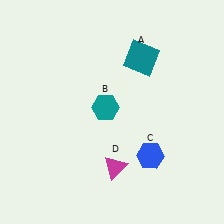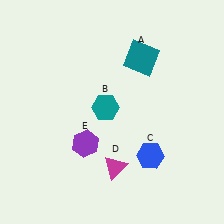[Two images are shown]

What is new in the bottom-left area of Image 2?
A purple hexagon (E) was added in the bottom-left area of Image 2.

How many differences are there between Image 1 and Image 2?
There is 1 difference between the two images.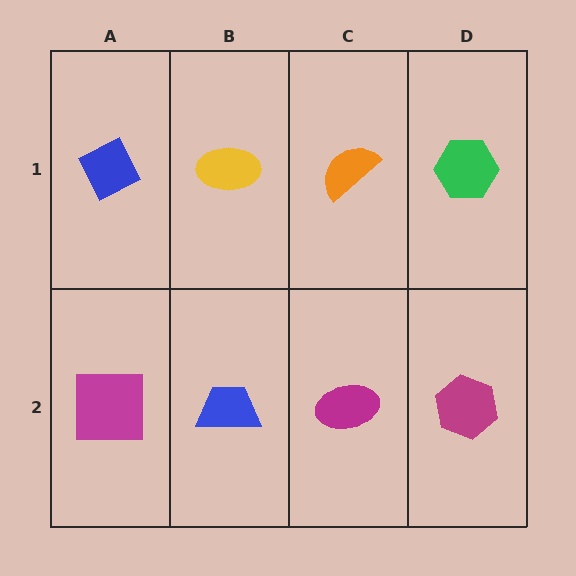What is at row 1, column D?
A green hexagon.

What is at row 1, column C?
An orange semicircle.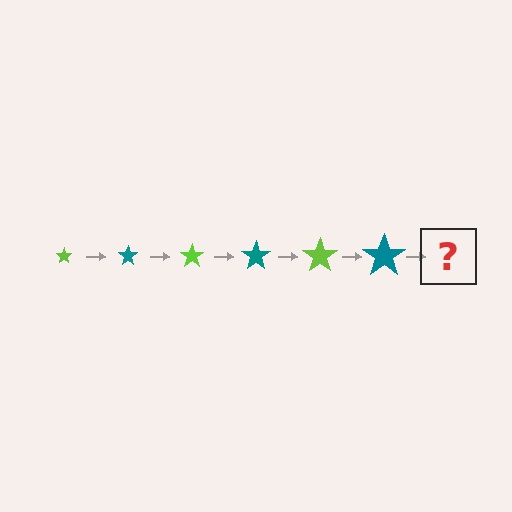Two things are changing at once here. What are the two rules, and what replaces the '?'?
The two rules are that the star grows larger each step and the color cycles through lime and teal. The '?' should be a lime star, larger than the previous one.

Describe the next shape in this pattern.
It should be a lime star, larger than the previous one.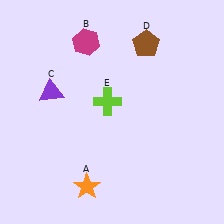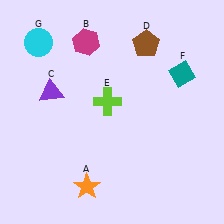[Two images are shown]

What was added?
A teal diamond (F), a cyan circle (G) were added in Image 2.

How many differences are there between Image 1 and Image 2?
There are 2 differences between the two images.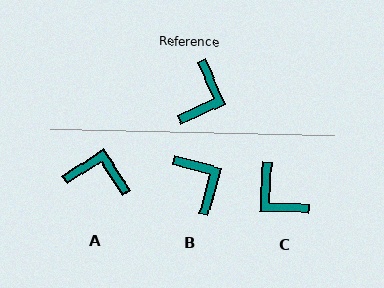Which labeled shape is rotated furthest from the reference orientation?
C, about 117 degrees away.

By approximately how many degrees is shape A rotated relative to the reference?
Approximately 99 degrees counter-clockwise.